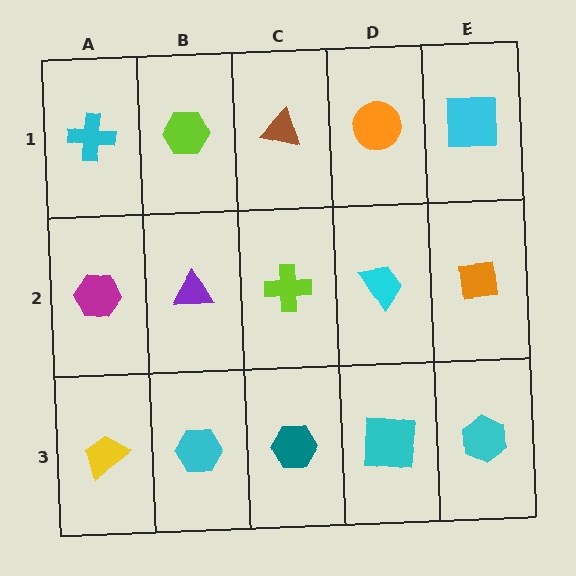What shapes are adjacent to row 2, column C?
A brown triangle (row 1, column C), a teal hexagon (row 3, column C), a purple triangle (row 2, column B), a cyan trapezoid (row 2, column D).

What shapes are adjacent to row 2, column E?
A cyan square (row 1, column E), a cyan hexagon (row 3, column E), a cyan trapezoid (row 2, column D).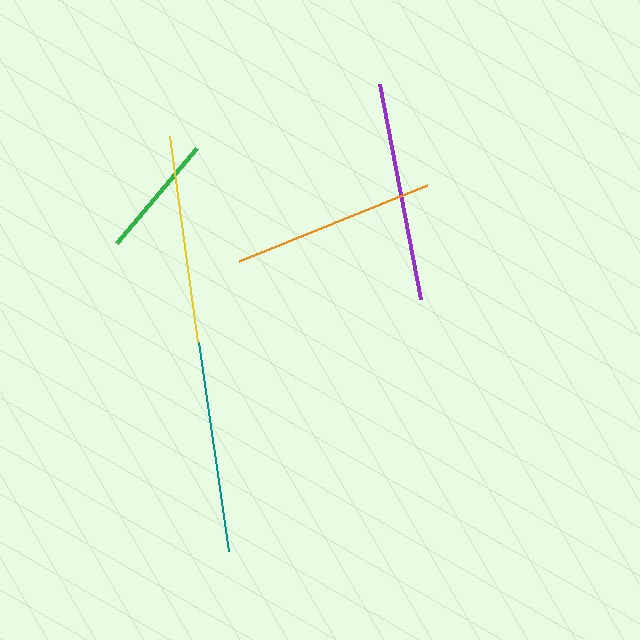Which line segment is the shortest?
The green line is the shortest at approximately 124 pixels.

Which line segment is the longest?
The purple line is the longest at approximately 219 pixels.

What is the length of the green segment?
The green segment is approximately 124 pixels long.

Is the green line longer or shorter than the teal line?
The teal line is longer than the green line.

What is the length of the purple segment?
The purple segment is approximately 219 pixels long.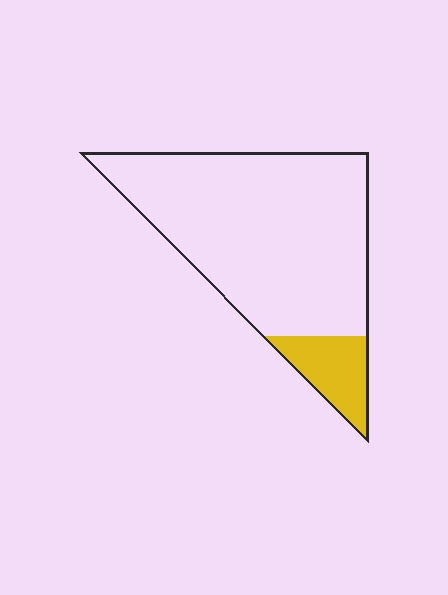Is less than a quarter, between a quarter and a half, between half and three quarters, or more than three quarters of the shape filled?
Less than a quarter.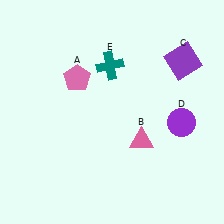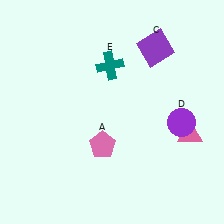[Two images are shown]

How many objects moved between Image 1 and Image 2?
3 objects moved between the two images.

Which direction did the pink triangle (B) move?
The pink triangle (B) moved right.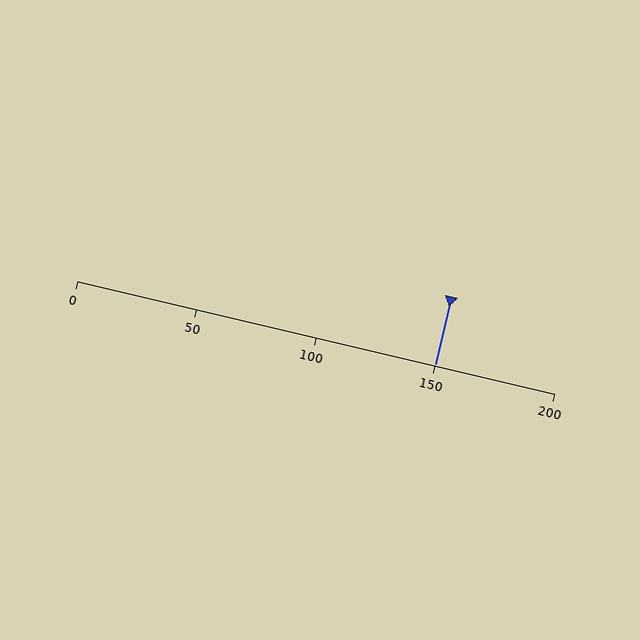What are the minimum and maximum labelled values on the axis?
The axis runs from 0 to 200.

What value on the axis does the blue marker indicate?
The marker indicates approximately 150.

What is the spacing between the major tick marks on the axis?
The major ticks are spaced 50 apart.